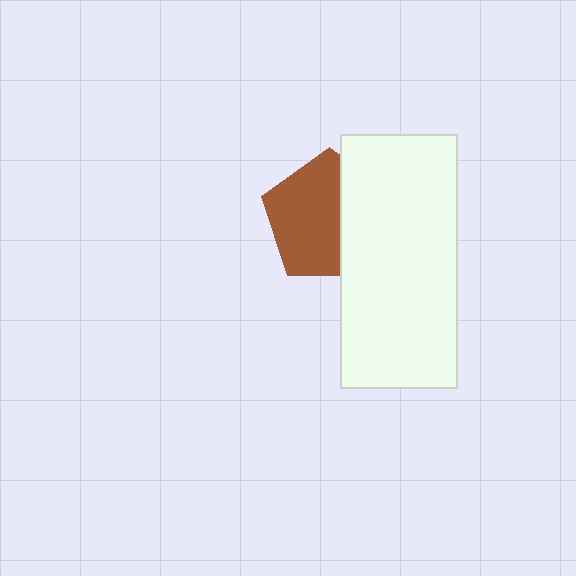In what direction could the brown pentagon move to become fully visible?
The brown pentagon could move left. That would shift it out from behind the white rectangle entirely.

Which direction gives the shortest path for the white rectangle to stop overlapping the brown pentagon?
Moving right gives the shortest separation.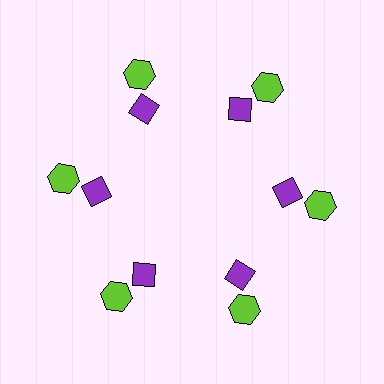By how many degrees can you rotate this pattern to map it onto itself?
The pattern maps onto itself every 60 degrees of rotation.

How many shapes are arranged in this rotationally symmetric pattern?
There are 12 shapes, arranged in 6 groups of 2.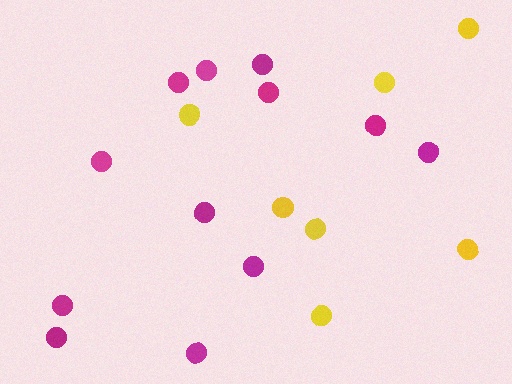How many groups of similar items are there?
There are 2 groups: one group of yellow circles (7) and one group of magenta circles (12).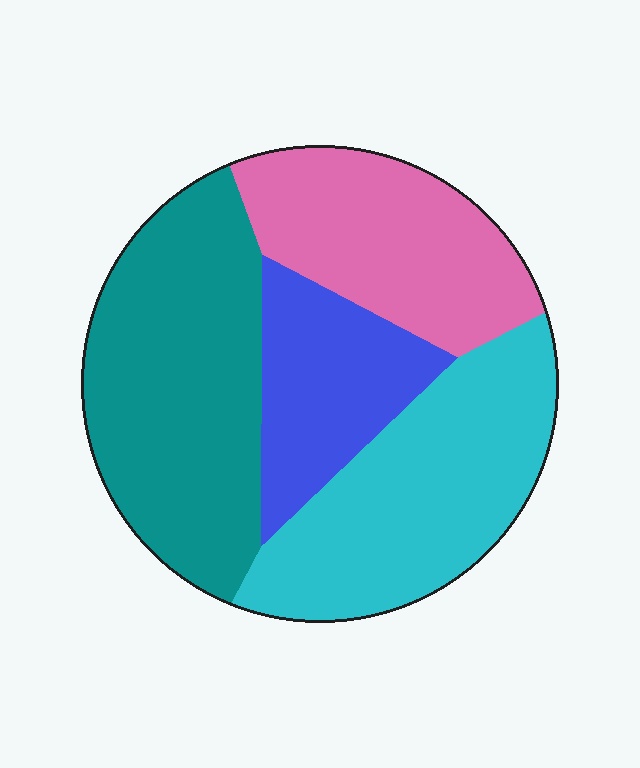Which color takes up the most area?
Teal, at roughly 35%.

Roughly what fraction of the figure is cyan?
Cyan takes up about one quarter (1/4) of the figure.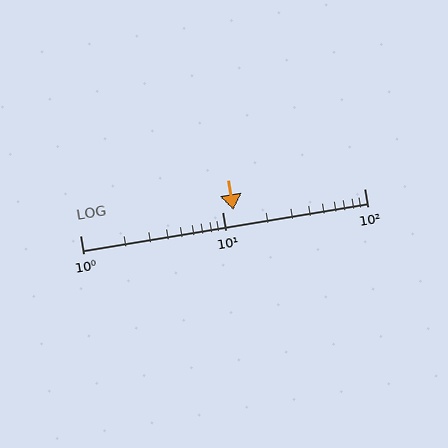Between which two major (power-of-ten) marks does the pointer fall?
The pointer is between 10 and 100.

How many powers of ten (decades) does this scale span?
The scale spans 2 decades, from 1 to 100.